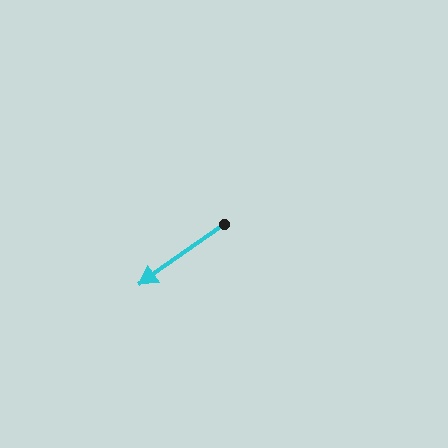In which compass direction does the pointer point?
Southwest.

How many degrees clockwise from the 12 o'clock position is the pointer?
Approximately 235 degrees.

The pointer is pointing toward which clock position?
Roughly 8 o'clock.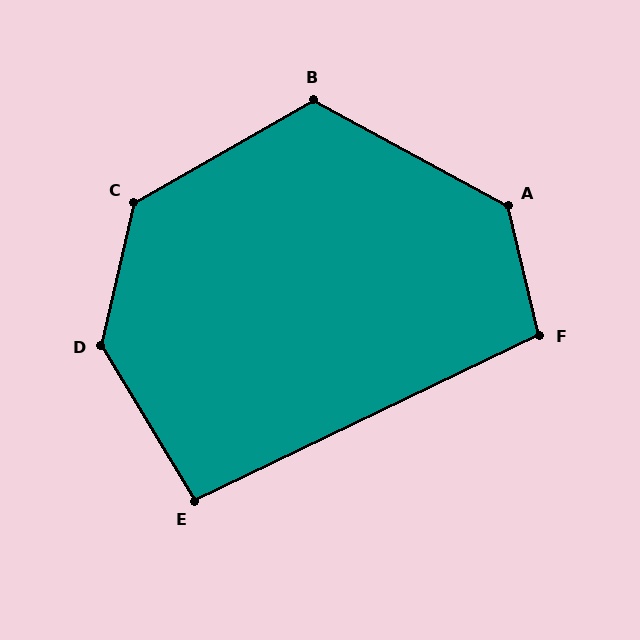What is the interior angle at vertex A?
Approximately 132 degrees (obtuse).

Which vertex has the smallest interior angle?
E, at approximately 95 degrees.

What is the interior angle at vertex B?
Approximately 122 degrees (obtuse).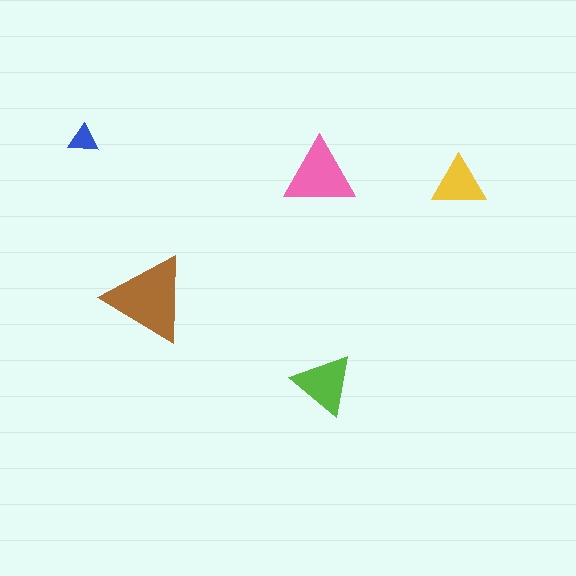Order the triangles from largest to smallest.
the brown one, the pink one, the lime one, the yellow one, the blue one.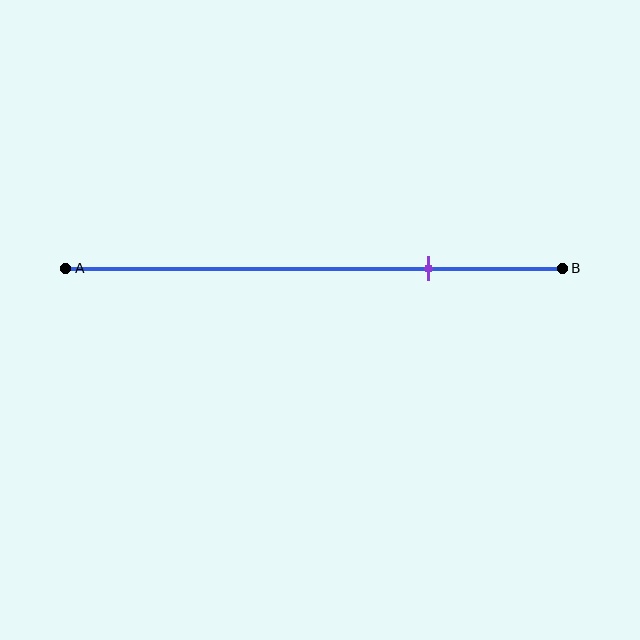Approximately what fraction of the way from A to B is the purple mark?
The purple mark is approximately 75% of the way from A to B.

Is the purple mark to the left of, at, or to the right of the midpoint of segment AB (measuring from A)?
The purple mark is to the right of the midpoint of segment AB.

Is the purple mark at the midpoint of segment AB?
No, the mark is at about 75% from A, not at the 50% midpoint.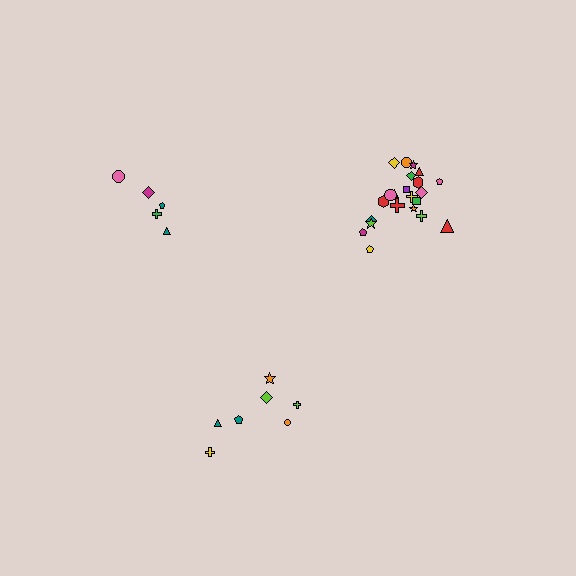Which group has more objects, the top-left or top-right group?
The top-right group.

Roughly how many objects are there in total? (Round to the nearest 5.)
Roughly 35 objects in total.